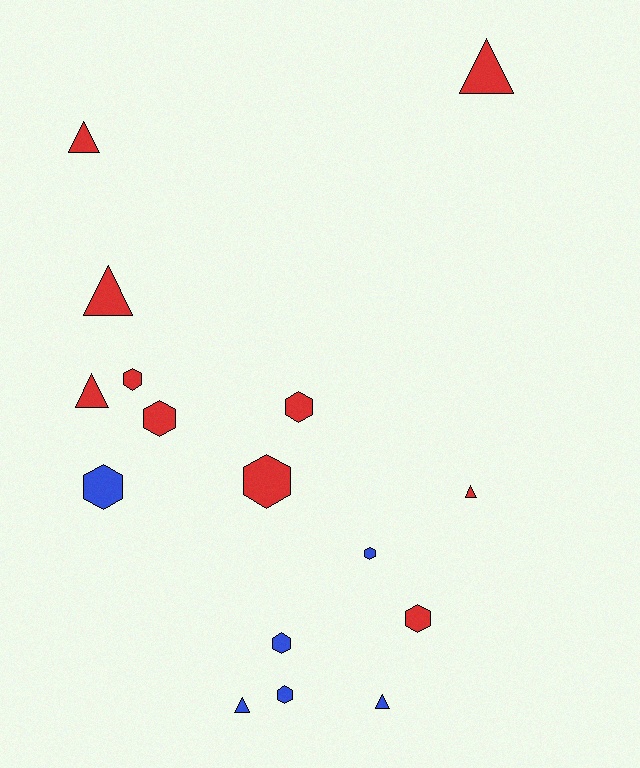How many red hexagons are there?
There are 5 red hexagons.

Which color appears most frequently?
Red, with 10 objects.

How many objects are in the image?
There are 16 objects.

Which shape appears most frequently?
Hexagon, with 9 objects.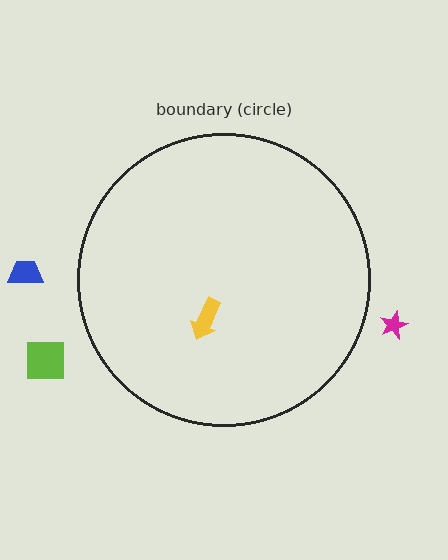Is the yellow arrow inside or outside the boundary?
Inside.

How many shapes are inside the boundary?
1 inside, 3 outside.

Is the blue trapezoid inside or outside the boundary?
Outside.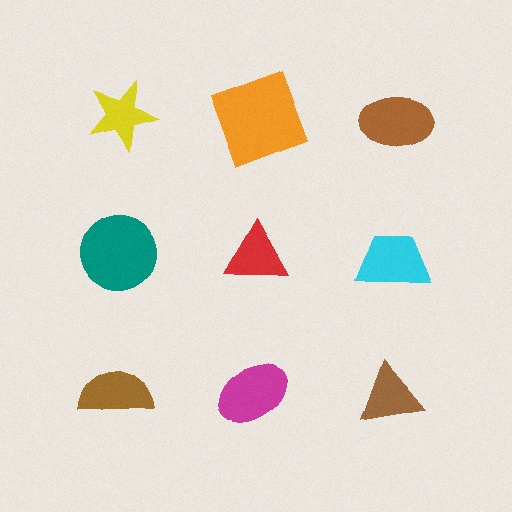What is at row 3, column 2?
A magenta ellipse.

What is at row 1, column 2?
An orange square.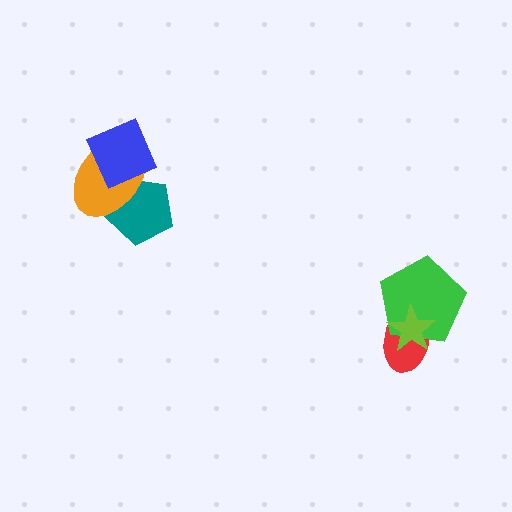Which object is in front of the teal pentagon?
The orange ellipse is in front of the teal pentagon.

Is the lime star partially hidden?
No, no other shape covers it.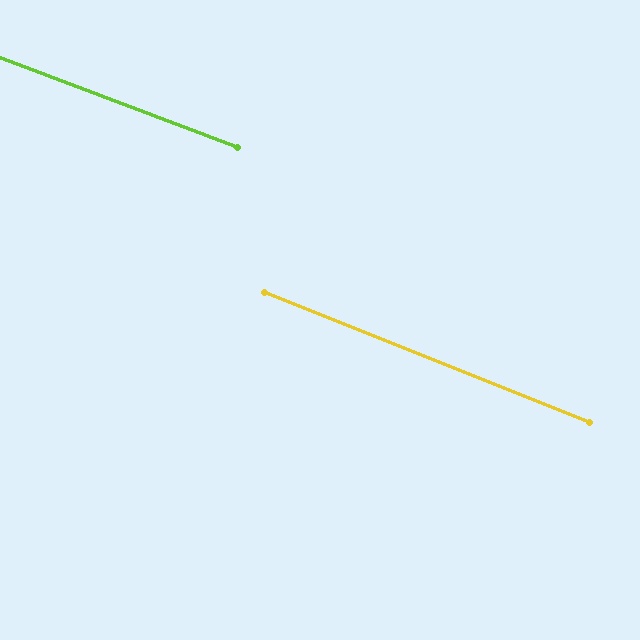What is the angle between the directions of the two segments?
Approximately 1 degree.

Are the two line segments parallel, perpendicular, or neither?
Parallel — their directions differ by only 1.3°.